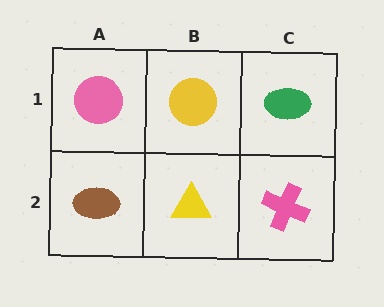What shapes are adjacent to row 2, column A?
A pink circle (row 1, column A), a yellow triangle (row 2, column B).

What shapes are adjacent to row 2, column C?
A green ellipse (row 1, column C), a yellow triangle (row 2, column B).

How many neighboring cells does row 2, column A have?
2.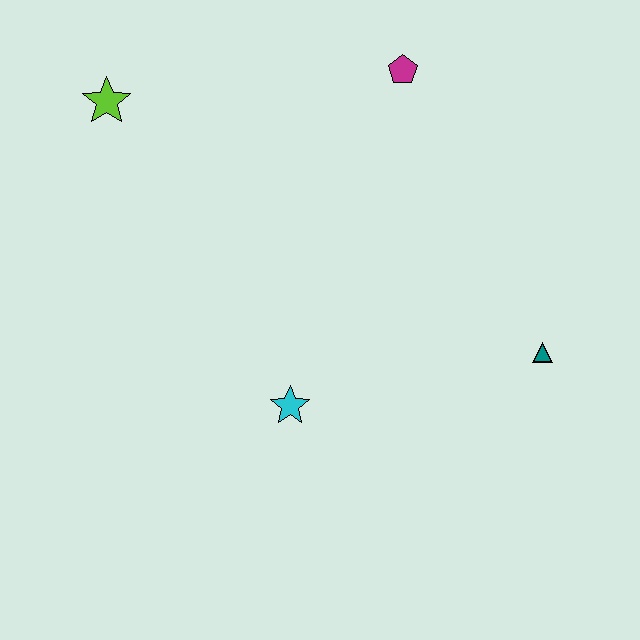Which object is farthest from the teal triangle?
The lime star is farthest from the teal triangle.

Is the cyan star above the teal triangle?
No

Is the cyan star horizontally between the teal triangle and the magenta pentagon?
No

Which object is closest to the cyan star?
The teal triangle is closest to the cyan star.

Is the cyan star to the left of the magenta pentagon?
Yes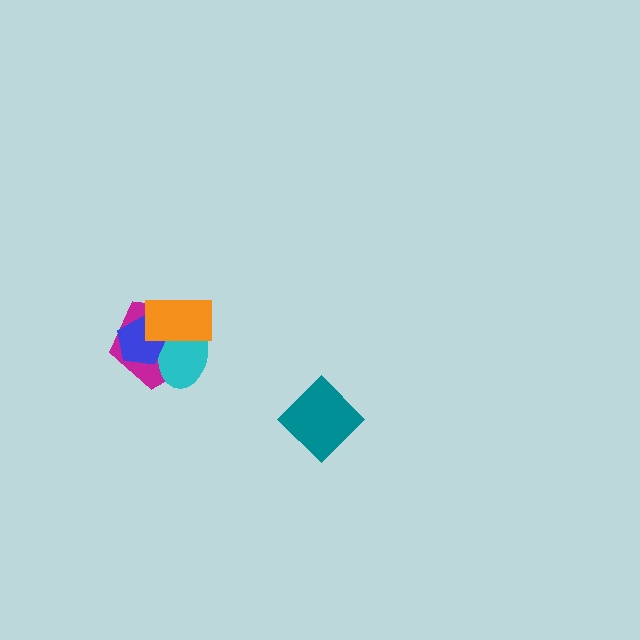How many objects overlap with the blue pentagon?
3 objects overlap with the blue pentagon.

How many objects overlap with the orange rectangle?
3 objects overlap with the orange rectangle.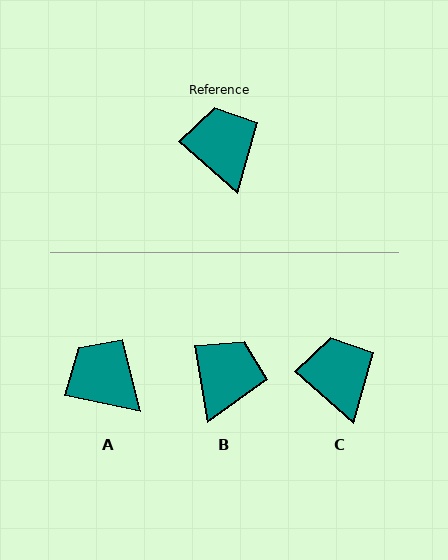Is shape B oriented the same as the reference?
No, it is off by about 39 degrees.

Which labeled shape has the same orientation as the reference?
C.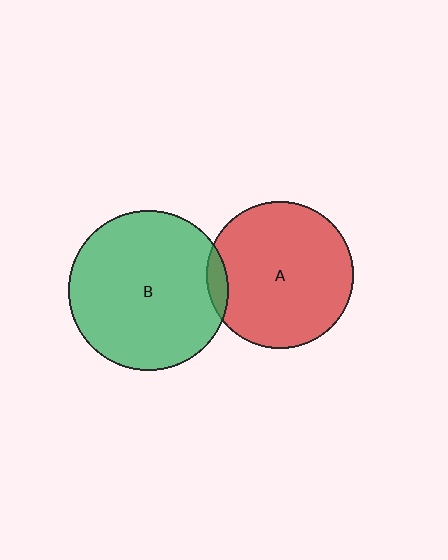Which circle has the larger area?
Circle B (green).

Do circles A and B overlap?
Yes.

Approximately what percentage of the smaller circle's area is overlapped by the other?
Approximately 5%.